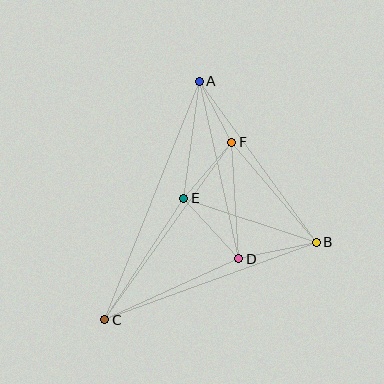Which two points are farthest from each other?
Points A and C are farthest from each other.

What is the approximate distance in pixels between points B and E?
The distance between B and E is approximately 140 pixels.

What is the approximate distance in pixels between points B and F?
The distance between B and F is approximately 131 pixels.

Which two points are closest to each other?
Points A and F are closest to each other.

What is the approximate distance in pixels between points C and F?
The distance between C and F is approximately 218 pixels.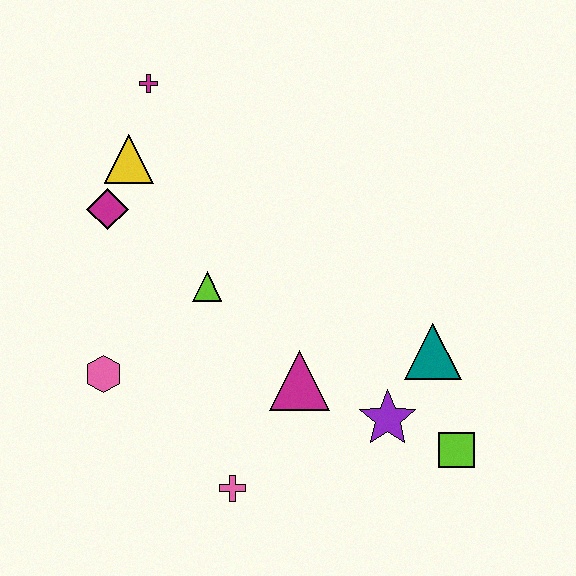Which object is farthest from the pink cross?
The magenta cross is farthest from the pink cross.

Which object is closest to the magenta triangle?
The purple star is closest to the magenta triangle.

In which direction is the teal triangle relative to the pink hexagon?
The teal triangle is to the right of the pink hexagon.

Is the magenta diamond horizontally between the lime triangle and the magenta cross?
No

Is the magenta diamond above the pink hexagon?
Yes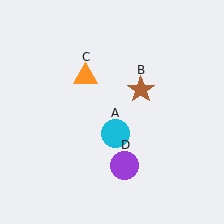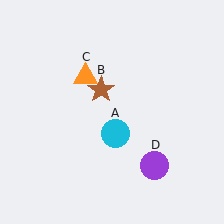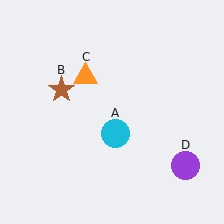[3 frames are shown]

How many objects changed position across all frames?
2 objects changed position: brown star (object B), purple circle (object D).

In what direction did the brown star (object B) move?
The brown star (object B) moved left.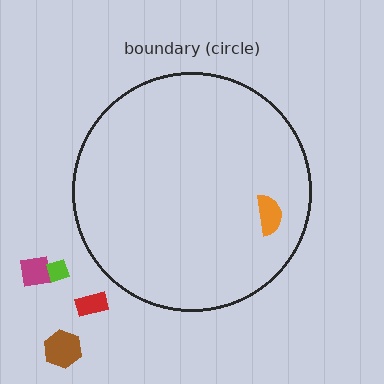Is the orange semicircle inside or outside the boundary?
Inside.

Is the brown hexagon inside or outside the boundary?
Outside.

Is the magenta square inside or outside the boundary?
Outside.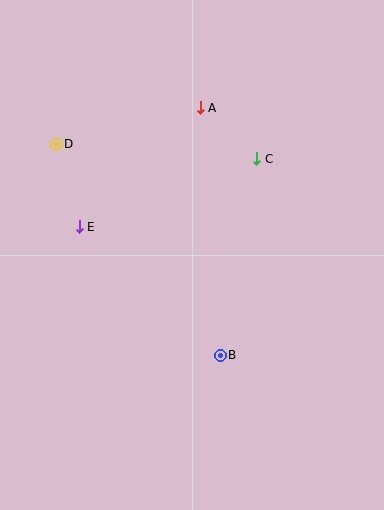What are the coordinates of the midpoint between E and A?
The midpoint between E and A is at (140, 167).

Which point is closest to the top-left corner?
Point D is closest to the top-left corner.